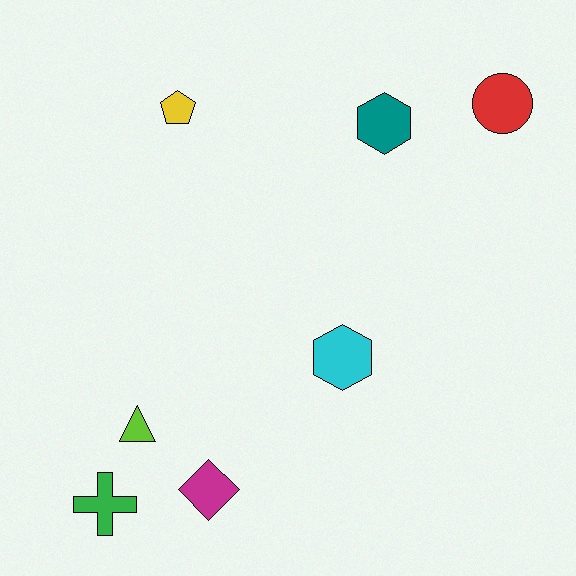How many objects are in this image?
There are 7 objects.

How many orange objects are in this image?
There are no orange objects.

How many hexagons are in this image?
There are 2 hexagons.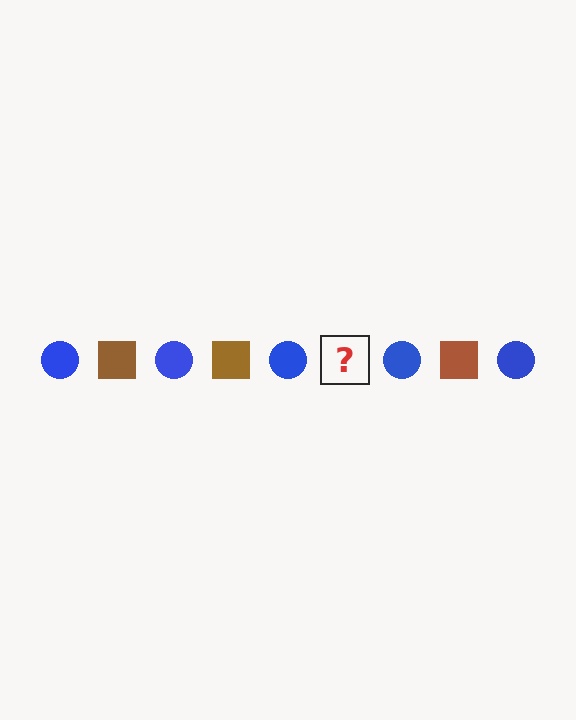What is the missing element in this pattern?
The missing element is a brown square.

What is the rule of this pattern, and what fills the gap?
The rule is that the pattern alternates between blue circle and brown square. The gap should be filled with a brown square.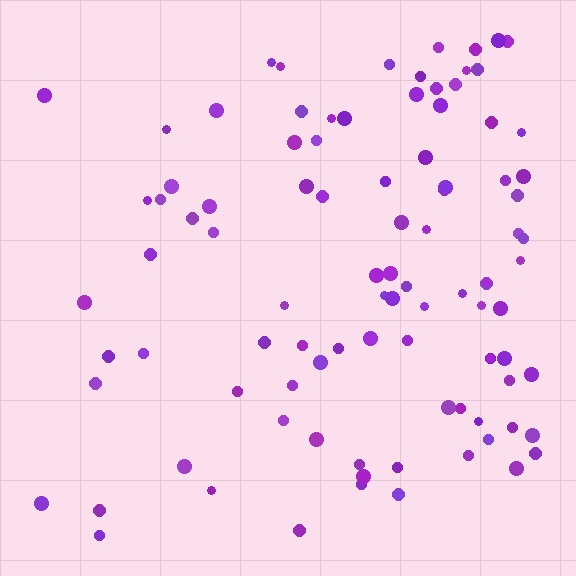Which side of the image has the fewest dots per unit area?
The left.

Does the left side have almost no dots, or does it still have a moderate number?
Still a moderate number, just noticeably fewer than the right.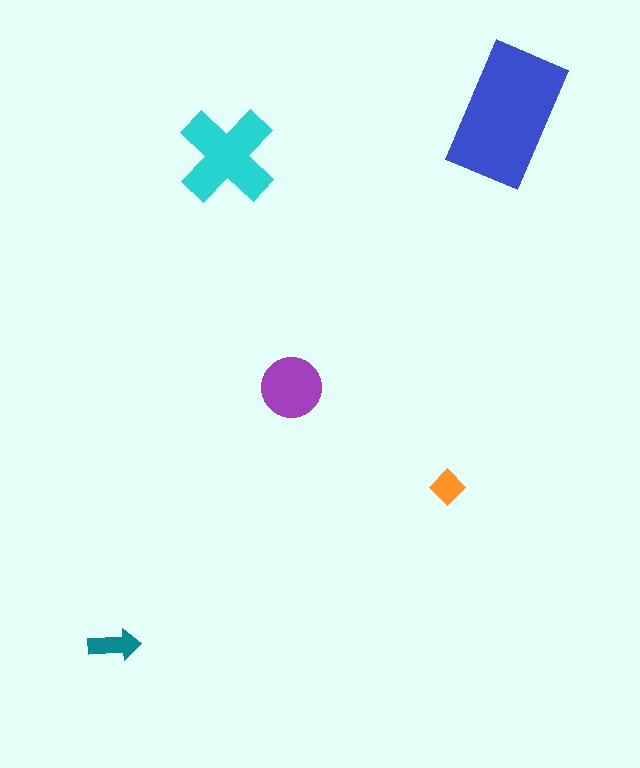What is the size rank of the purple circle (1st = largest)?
3rd.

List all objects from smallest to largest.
The orange diamond, the teal arrow, the purple circle, the cyan cross, the blue rectangle.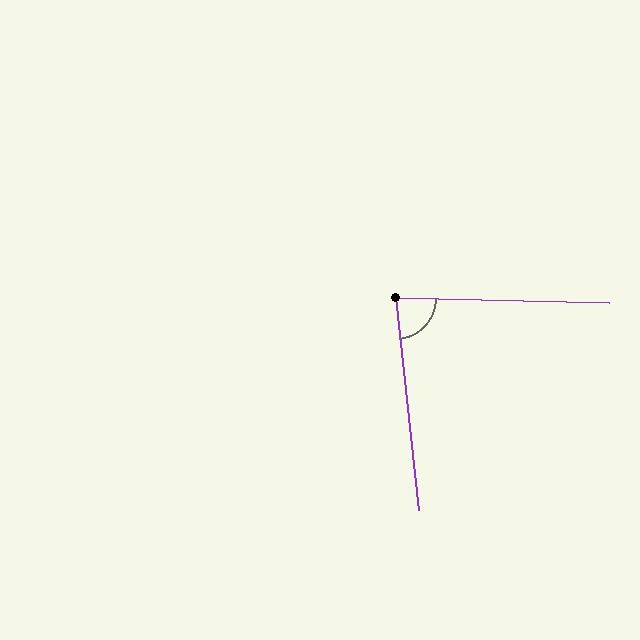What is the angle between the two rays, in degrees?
Approximately 83 degrees.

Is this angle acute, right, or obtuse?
It is acute.